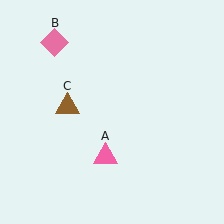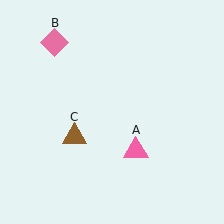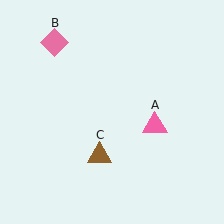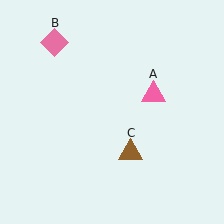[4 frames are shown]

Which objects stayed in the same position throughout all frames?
Pink diamond (object B) remained stationary.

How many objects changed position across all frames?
2 objects changed position: pink triangle (object A), brown triangle (object C).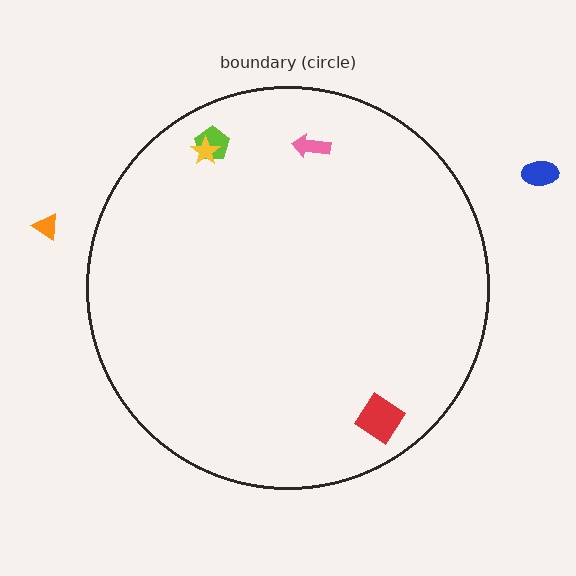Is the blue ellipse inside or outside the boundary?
Outside.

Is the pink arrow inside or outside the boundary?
Inside.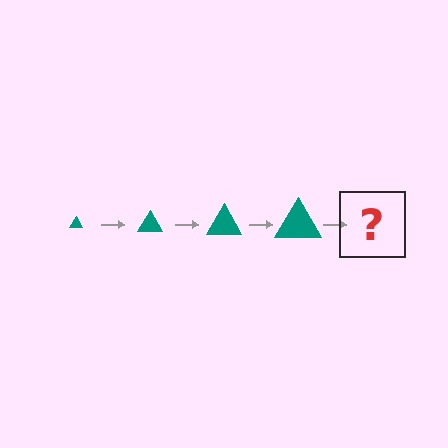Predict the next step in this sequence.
The next step is a teal triangle, larger than the previous one.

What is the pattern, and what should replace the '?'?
The pattern is that the triangle gets progressively larger each step. The '?' should be a teal triangle, larger than the previous one.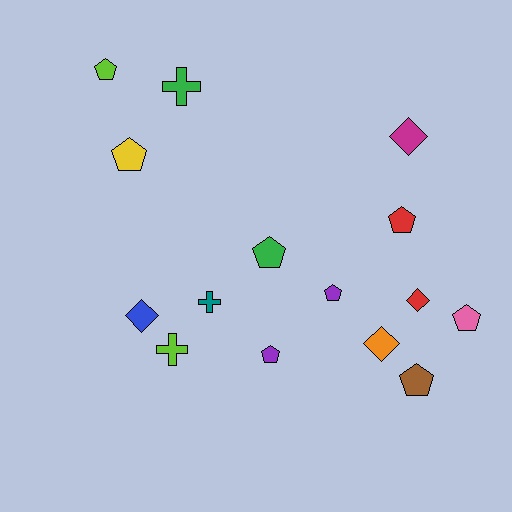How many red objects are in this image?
There are 2 red objects.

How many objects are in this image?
There are 15 objects.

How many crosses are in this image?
There are 3 crosses.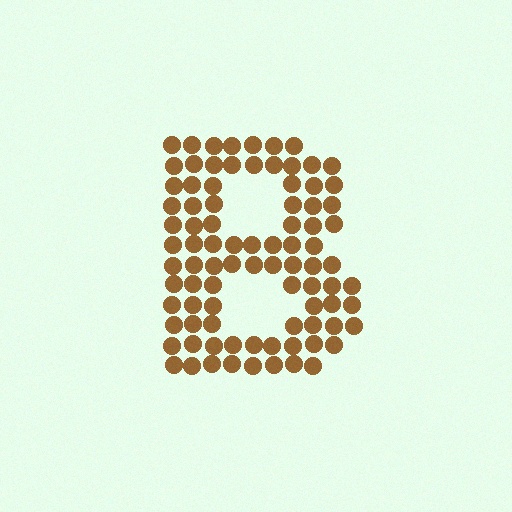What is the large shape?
The large shape is the letter B.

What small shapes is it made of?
It is made of small circles.